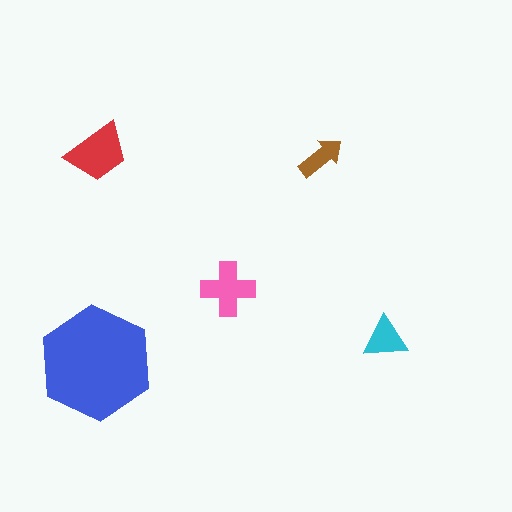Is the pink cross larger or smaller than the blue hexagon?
Smaller.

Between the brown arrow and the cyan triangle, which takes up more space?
The cyan triangle.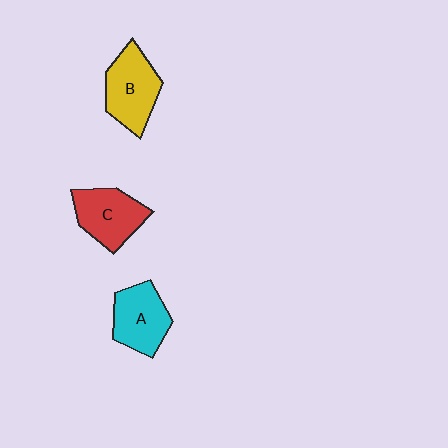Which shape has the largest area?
Shape B (yellow).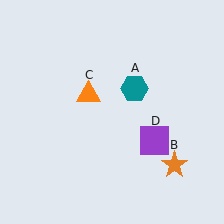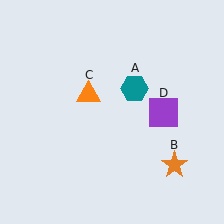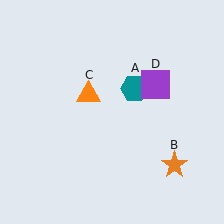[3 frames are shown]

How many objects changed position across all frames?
1 object changed position: purple square (object D).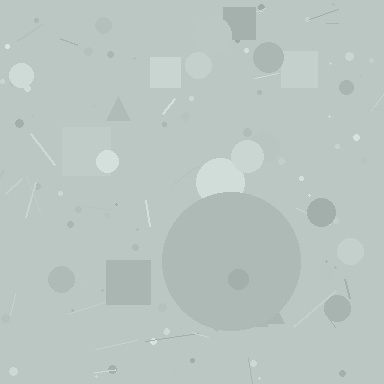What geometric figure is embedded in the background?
A circle is embedded in the background.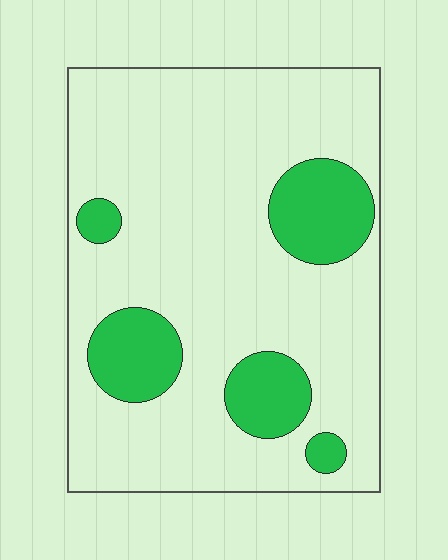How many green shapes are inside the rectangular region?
5.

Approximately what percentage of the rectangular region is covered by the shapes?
Approximately 20%.